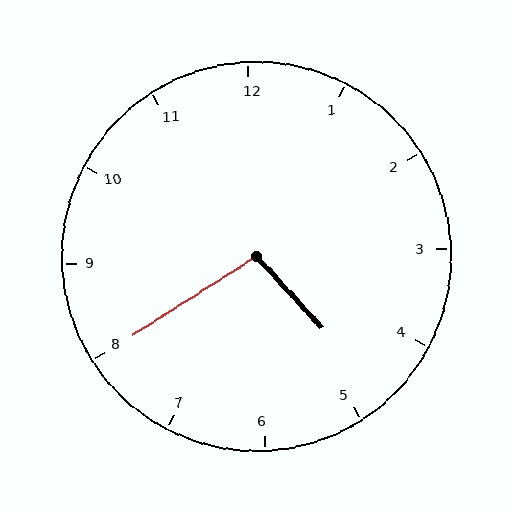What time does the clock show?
4:40.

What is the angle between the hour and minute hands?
Approximately 100 degrees.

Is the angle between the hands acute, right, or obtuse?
It is obtuse.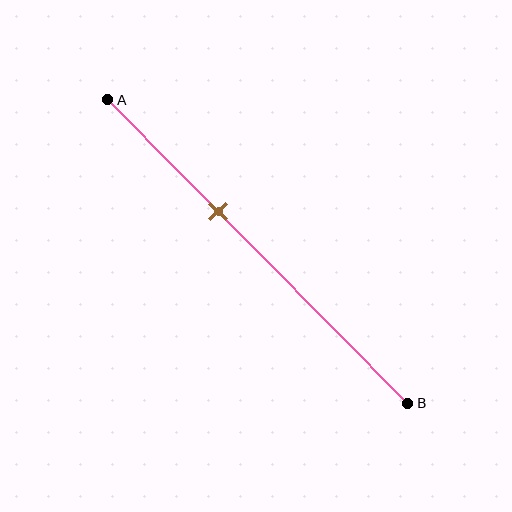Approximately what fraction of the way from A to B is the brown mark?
The brown mark is approximately 35% of the way from A to B.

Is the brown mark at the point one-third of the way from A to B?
No, the mark is at about 35% from A, not at the 33% one-third point.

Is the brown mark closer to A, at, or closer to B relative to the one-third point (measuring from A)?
The brown mark is closer to point B than the one-third point of segment AB.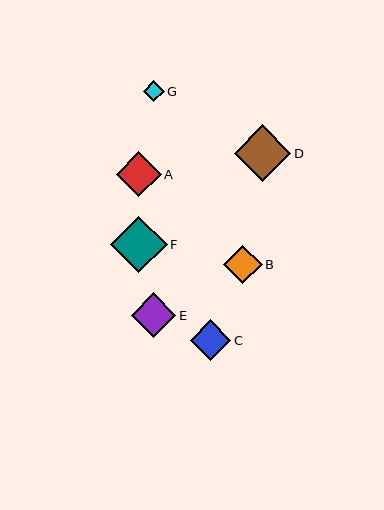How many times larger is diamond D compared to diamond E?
Diamond D is approximately 1.3 times the size of diamond E.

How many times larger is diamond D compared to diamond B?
Diamond D is approximately 1.5 times the size of diamond B.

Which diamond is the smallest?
Diamond G is the smallest with a size of approximately 21 pixels.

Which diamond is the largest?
Diamond F is the largest with a size of approximately 56 pixels.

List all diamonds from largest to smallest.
From largest to smallest: F, D, A, E, C, B, G.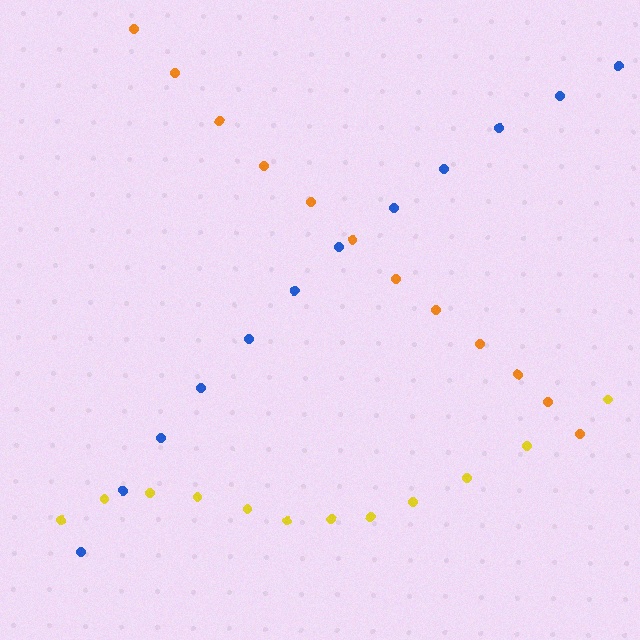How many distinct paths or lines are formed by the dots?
There are 3 distinct paths.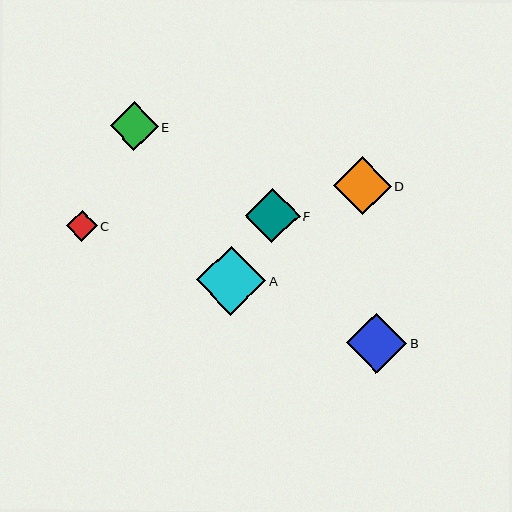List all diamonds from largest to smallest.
From largest to smallest: A, B, D, F, E, C.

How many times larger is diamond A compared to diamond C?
Diamond A is approximately 2.2 times the size of diamond C.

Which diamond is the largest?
Diamond A is the largest with a size of approximately 69 pixels.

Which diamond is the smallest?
Diamond C is the smallest with a size of approximately 31 pixels.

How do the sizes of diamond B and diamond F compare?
Diamond B and diamond F are approximately the same size.